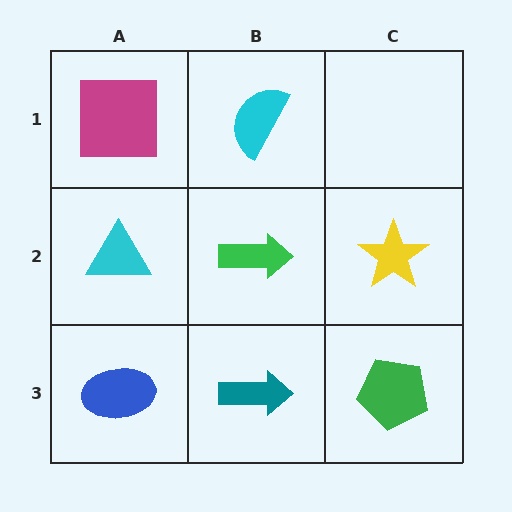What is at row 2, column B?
A green arrow.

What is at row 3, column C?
A green pentagon.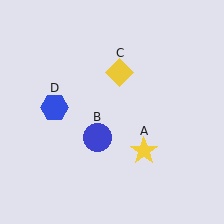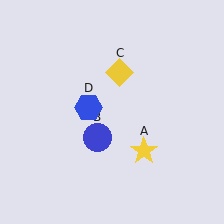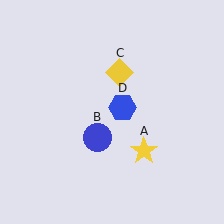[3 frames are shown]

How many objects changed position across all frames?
1 object changed position: blue hexagon (object D).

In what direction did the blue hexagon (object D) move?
The blue hexagon (object D) moved right.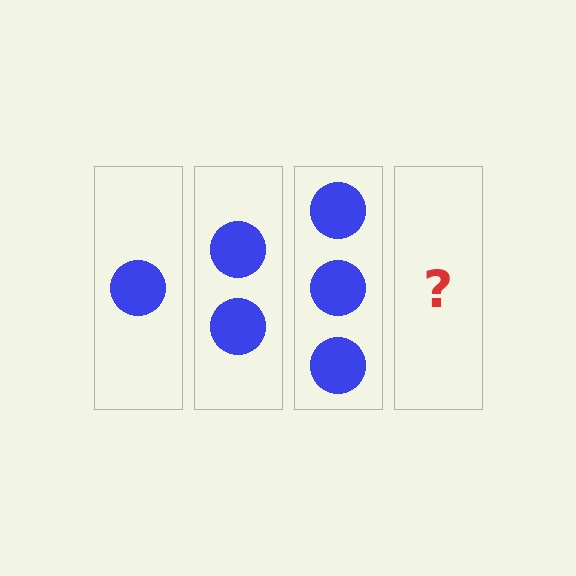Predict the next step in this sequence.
The next step is 4 circles.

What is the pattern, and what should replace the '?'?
The pattern is that each step adds one more circle. The '?' should be 4 circles.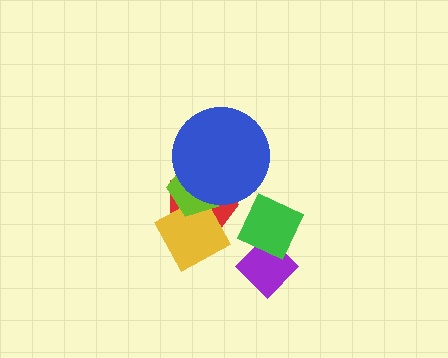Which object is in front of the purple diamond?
The green diamond is in front of the purple diamond.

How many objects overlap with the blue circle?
2 objects overlap with the blue circle.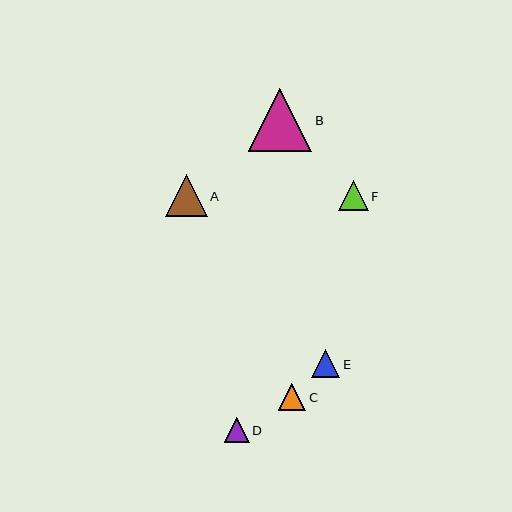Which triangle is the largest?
Triangle B is the largest with a size of approximately 63 pixels.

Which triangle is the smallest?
Triangle D is the smallest with a size of approximately 25 pixels.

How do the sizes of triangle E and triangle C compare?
Triangle E and triangle C are approximately the same size.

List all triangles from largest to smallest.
From largest to smallest: B, A, F, E, C, D.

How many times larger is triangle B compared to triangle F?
Triangle B is approximately 2.2 times the size of triangle F.